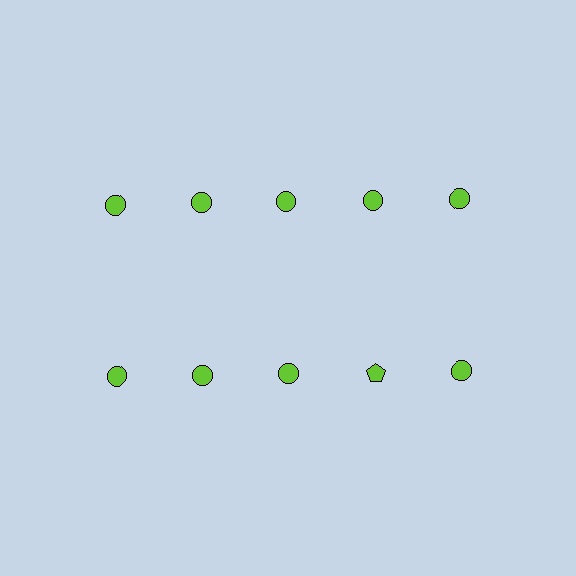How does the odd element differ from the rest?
It has a different shape: pentagon instead of circle.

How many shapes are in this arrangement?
There are 10 shapes arranged in a grid pattern.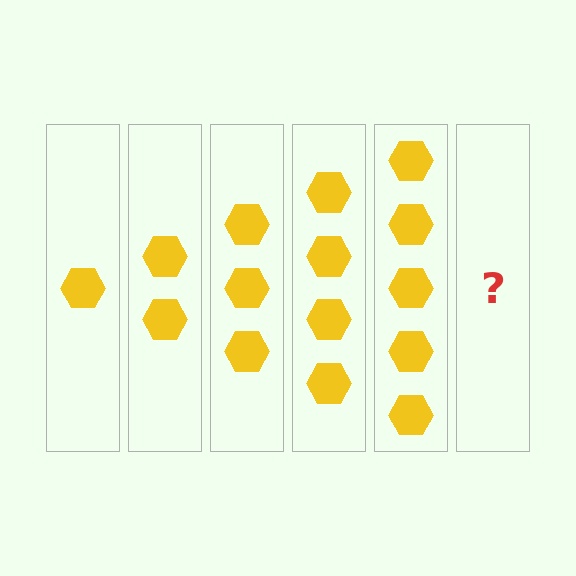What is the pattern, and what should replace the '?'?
The pattern is that each step adds one more hexagon. The '?' should be 6 hexagons.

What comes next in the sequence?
The next element should be 6 hexagons.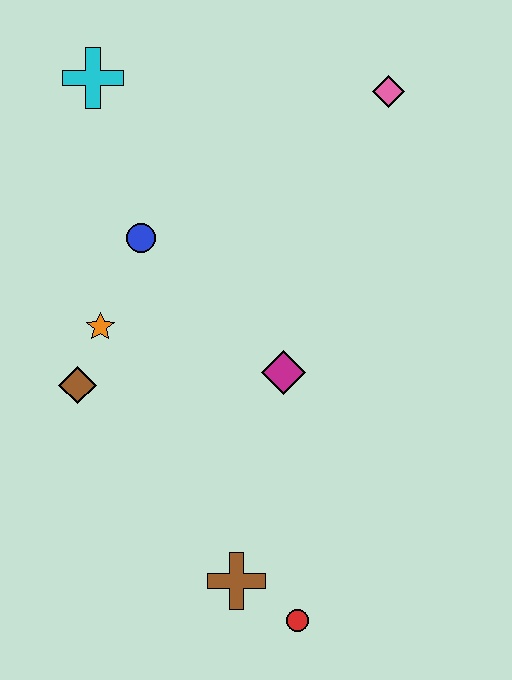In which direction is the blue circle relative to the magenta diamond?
The blue circle is to the left of the magenta diamond.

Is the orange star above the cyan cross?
No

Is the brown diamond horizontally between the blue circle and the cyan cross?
No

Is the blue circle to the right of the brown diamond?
Yes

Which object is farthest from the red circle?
The cyan cross is farthest from the red circle.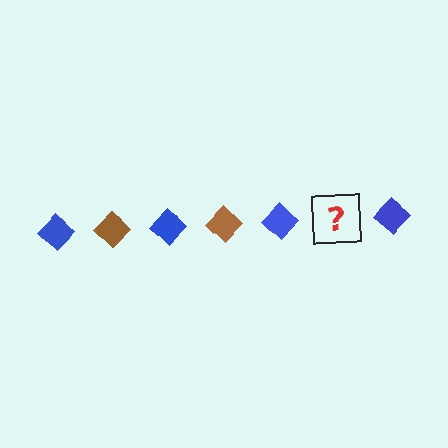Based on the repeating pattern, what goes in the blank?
The blank should be a brown diamond.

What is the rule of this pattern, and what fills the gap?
The rule is that the pattern cycles through blue, brown diamonds. The gap should be filled with a brown diamond.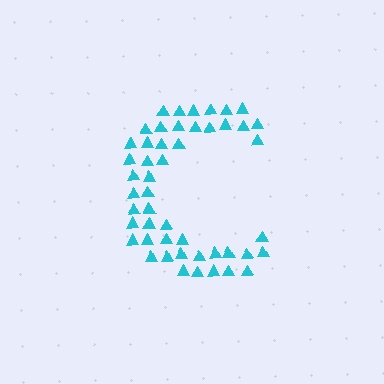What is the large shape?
The large shape is the letter C.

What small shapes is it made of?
It is made of small triangles.